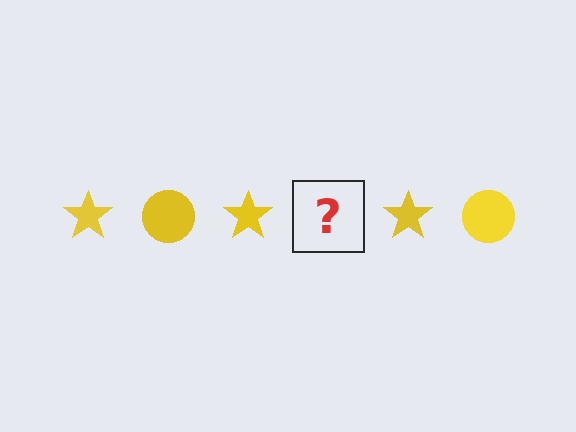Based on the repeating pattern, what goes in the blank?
The blank should be a yellow circle.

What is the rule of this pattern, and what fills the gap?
The rule is that the pattern cycles through star, circle shapes in yellow. The gap should be filled with a yellow circle.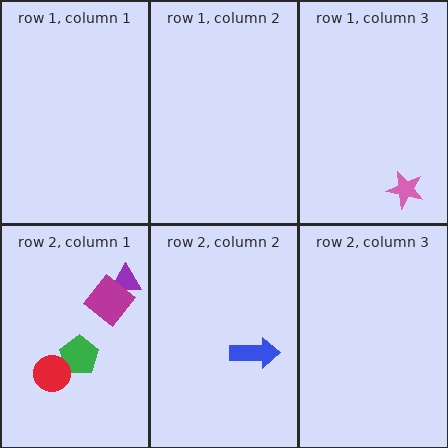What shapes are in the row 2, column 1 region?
The green pentagon, the purple triangle, the magenta diamond, the red circle.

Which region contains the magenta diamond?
The row 2, column 1 region.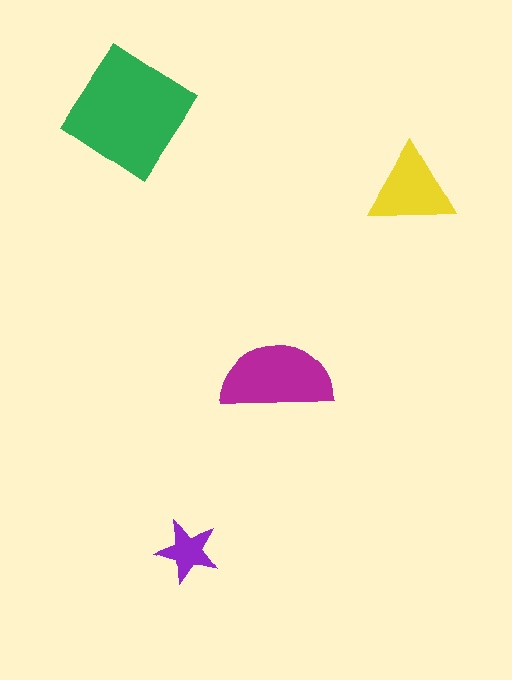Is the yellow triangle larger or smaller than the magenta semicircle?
Smaller.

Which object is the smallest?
The purple star.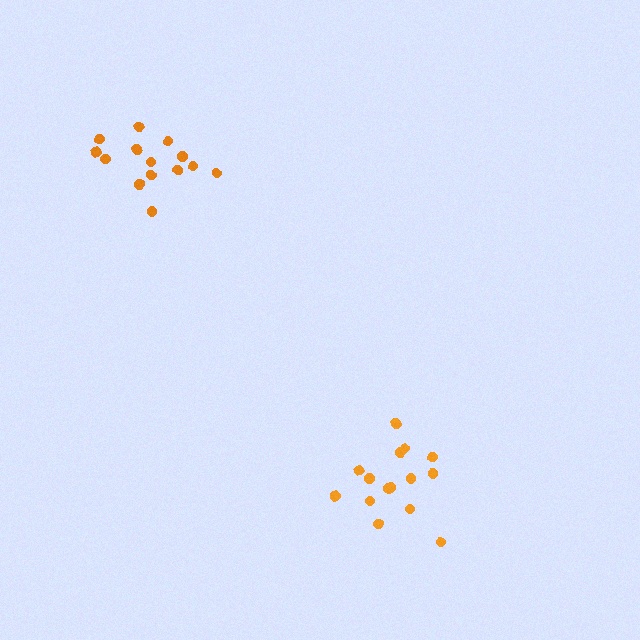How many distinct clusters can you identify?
There are 2 distinct clusters.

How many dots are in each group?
Group 1: 15 dots, Group 2: 14 dots (29 total).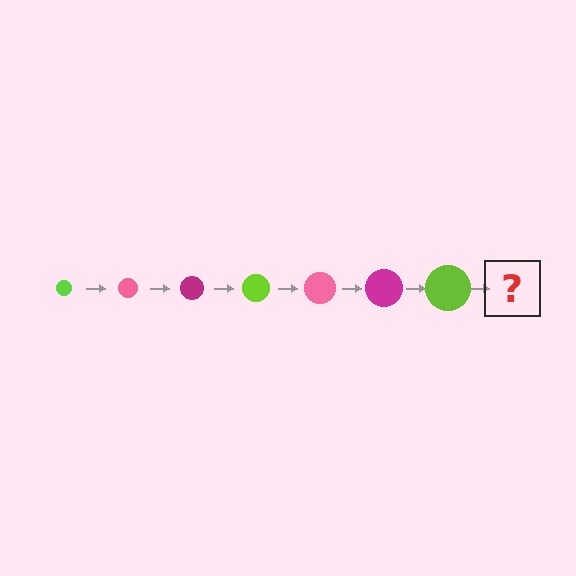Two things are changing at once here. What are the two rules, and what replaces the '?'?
The two rules are that the circle grows larger each step and the color cycles through lime, pink, and magenta. The '?' should be a pink circle, larger than the previous one.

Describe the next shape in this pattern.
It should be a pink circle, larger than the previous one.